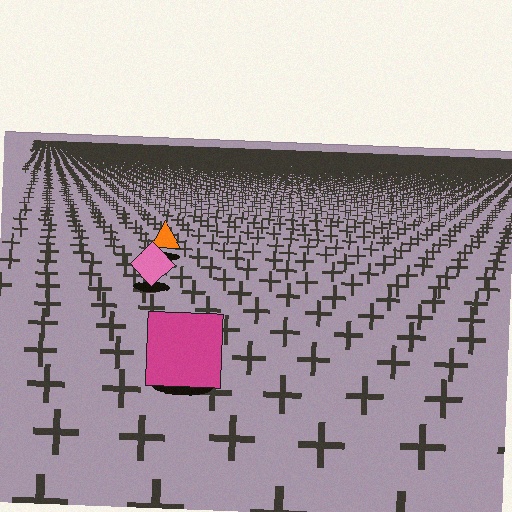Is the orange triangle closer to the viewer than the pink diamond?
No. The pink diamond is closer — you can tell from the texture gradient: the ground texture is coarser near it.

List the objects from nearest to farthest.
From nearest to farthest: the magenta square, the pink diamond, the orange triangle.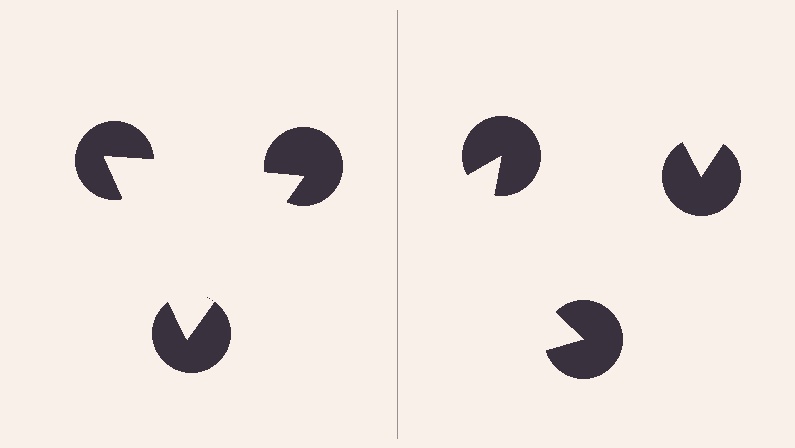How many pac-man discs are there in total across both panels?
6 — 3 on each side.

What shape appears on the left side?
An illusory triangle.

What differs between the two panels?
The pac-man discs are positioned identically on both sides; only the wedge orientations differ. On the left they align to a triangle; on the right they are misaligned.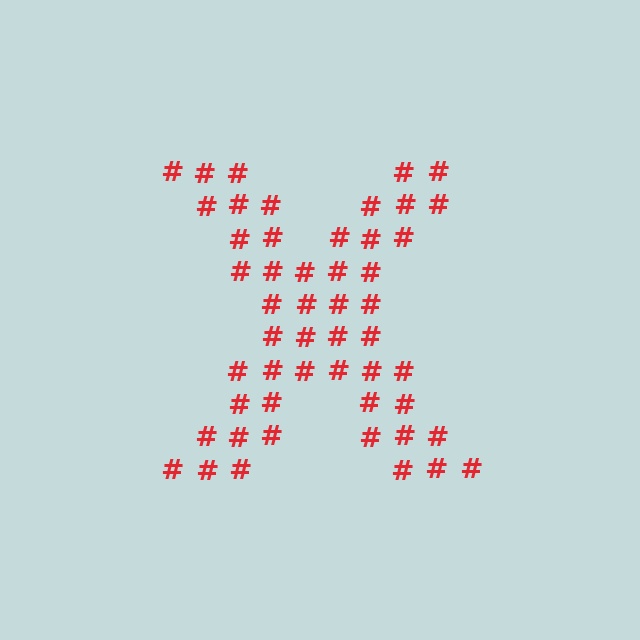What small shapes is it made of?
It is made of small hash symbols.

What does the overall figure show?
The overall figure shows the letter X.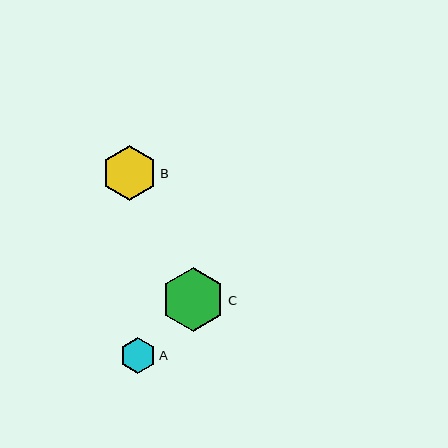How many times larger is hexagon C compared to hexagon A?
Hexagon C is approximately 1.8 times the size of hexagon A.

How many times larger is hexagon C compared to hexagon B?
Hexagon C is approximately 1.1 times the size of hexagon B.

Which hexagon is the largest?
Hexagon C is the largest with a size of approximately 63 pixels.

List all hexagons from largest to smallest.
From largest to smallest: C, B, A.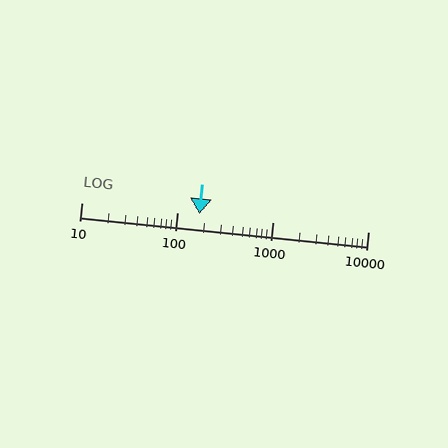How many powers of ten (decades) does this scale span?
The scale spans 3 decades, from 10 to 10000.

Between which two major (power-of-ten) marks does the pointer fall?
The pointer is between 100 and 1000.